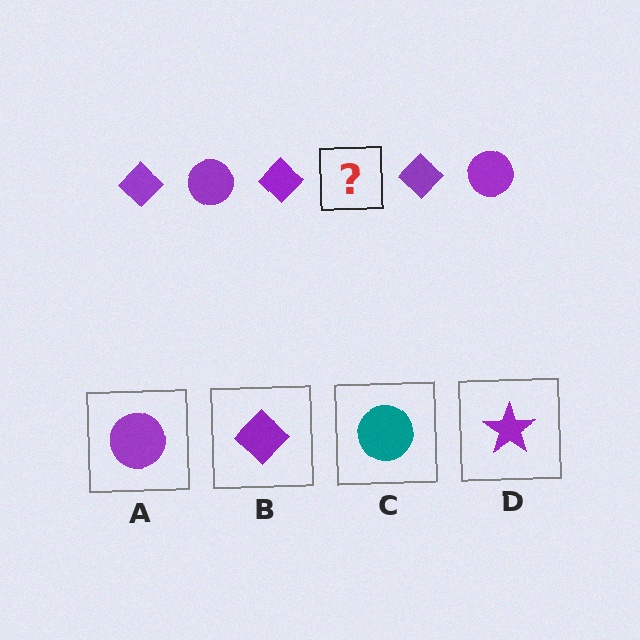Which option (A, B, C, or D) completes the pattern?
A.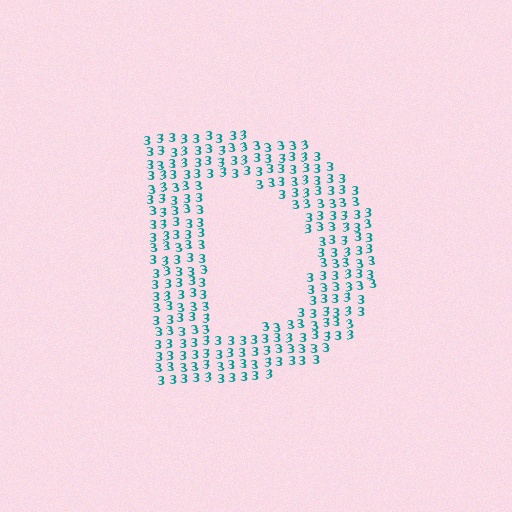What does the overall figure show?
The overall figure shows the letter D.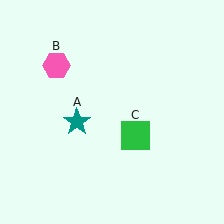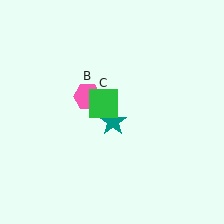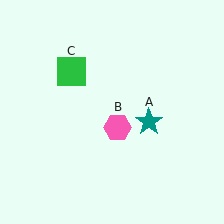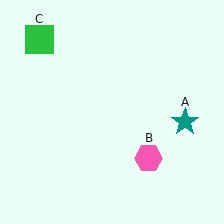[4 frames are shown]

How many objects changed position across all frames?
3 objects changed position: teal star (object A), pink hexagon (object B), green square (object C).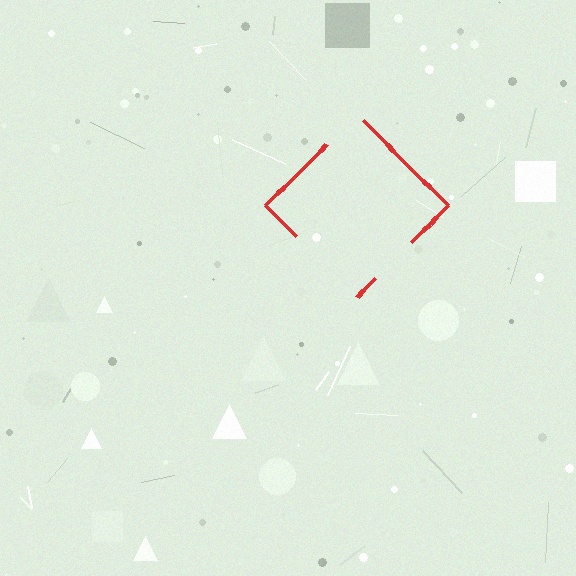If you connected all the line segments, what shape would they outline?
They would outline a diamond.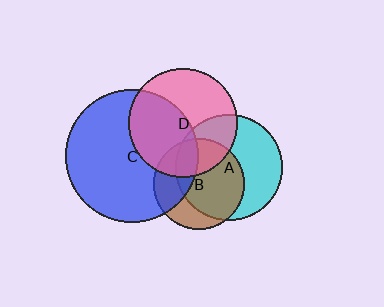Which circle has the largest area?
Circle C (blue).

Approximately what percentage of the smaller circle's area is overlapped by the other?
Approximately 35%.